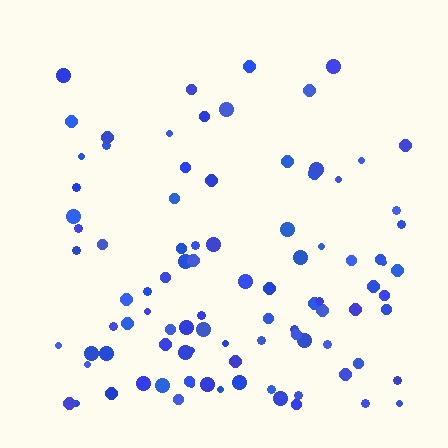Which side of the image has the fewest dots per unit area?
The top.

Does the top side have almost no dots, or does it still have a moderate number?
Still a moderate number, just noticeably fewer than the bottom.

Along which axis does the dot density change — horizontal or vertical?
Vertical.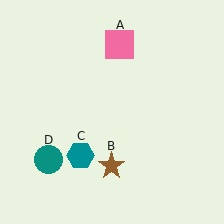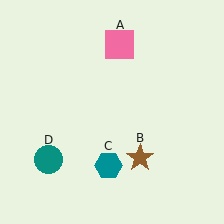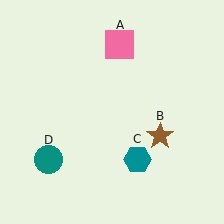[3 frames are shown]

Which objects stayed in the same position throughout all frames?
Pink square (object A) and teal circle (object D) remained stationary.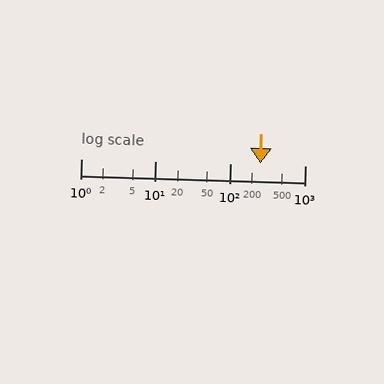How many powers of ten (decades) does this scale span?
The scale spans 3 decades, from 1 to 1000.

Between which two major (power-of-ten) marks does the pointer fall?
The pointer is between 100 and 1000.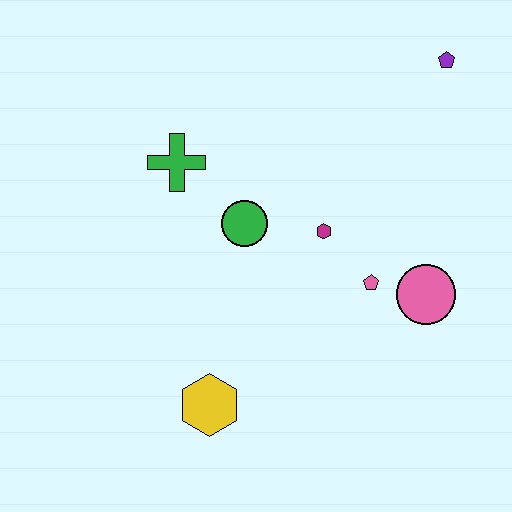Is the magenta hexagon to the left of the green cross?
No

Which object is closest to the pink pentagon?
The pink circle is closest to the pink pentagon.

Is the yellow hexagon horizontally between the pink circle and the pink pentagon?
No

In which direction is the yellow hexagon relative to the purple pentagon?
The yellow hexagon is below the purple pentagon.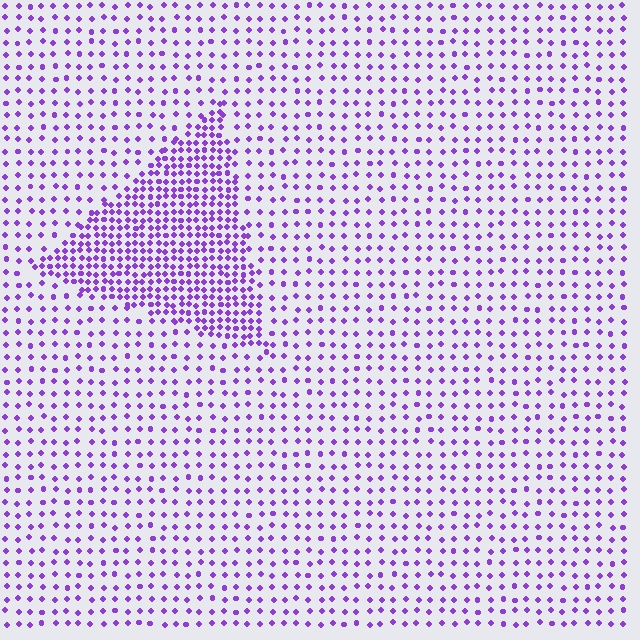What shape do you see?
I see a triangle.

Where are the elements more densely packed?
The elements are more densely packed inside the triangle boundary.